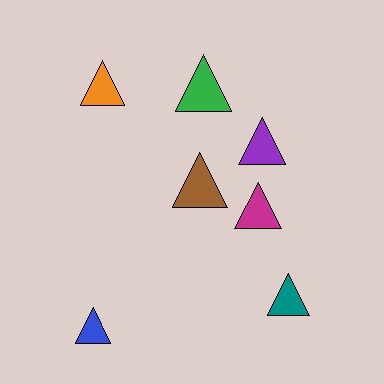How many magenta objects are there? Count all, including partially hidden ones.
There is 1 magenta object.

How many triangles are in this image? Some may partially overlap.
There are 7 triangles.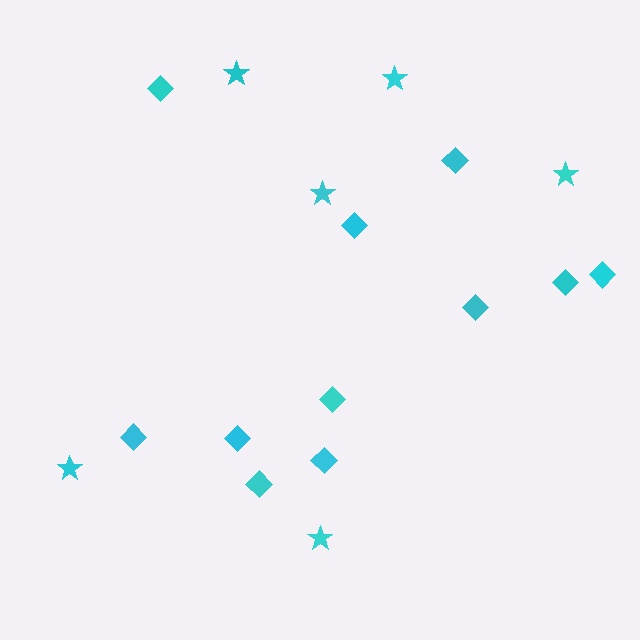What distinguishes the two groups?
There are 2 groups: one group of diamonds (11) and one group of stars (6).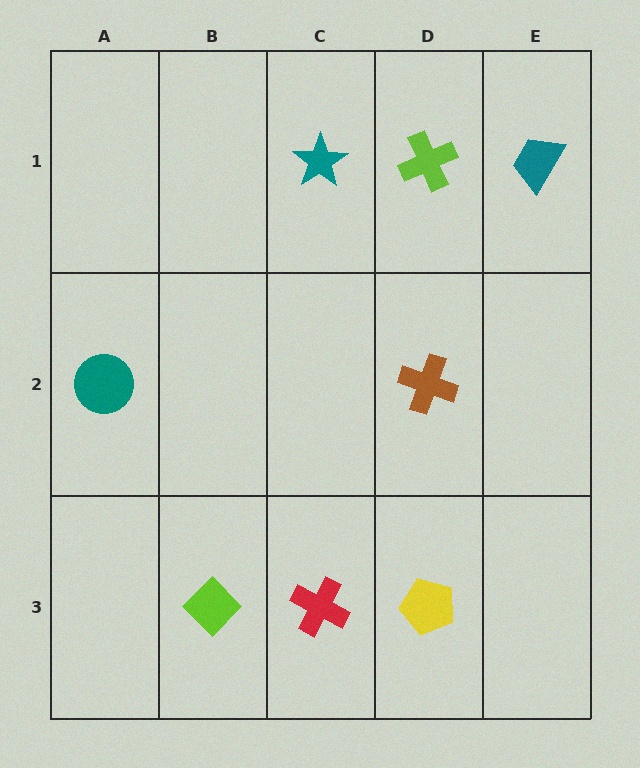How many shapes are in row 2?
2 shapes.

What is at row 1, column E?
A teal trapezoid.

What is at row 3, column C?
A red cross.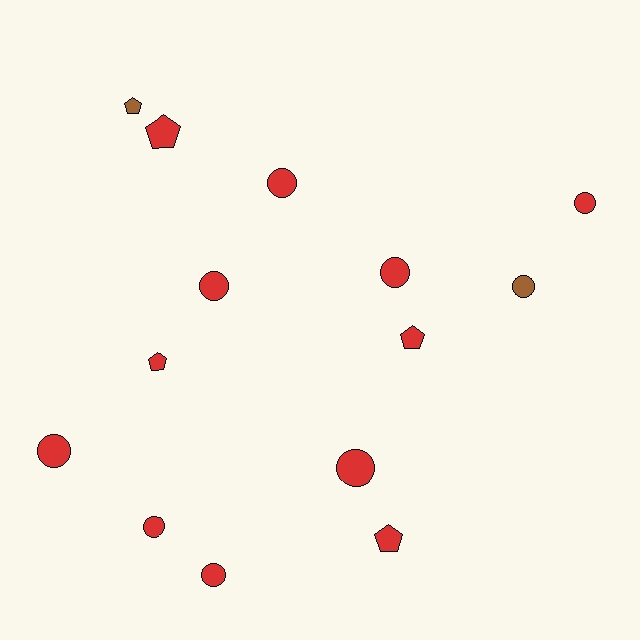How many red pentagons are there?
There are 4 red pentagons.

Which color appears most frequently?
Red, with 12 objects.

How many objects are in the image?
There are 14 objects.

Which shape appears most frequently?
Circle, with 9 objects.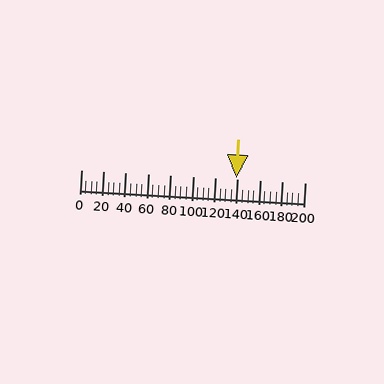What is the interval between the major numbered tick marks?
The major tick marks are spaced 20 units apart.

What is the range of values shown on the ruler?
The ruler shows values from 0 to 200.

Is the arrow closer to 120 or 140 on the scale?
The arrow is closer to 140.